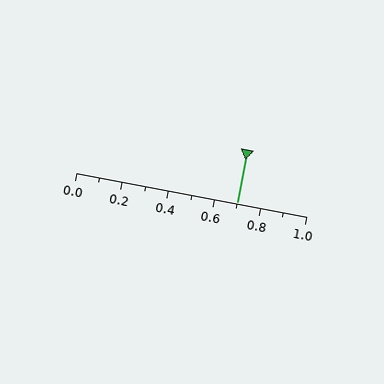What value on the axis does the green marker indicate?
The marker indicates approximately 0.7.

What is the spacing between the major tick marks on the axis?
The major ticks are spaced 0.2 apart.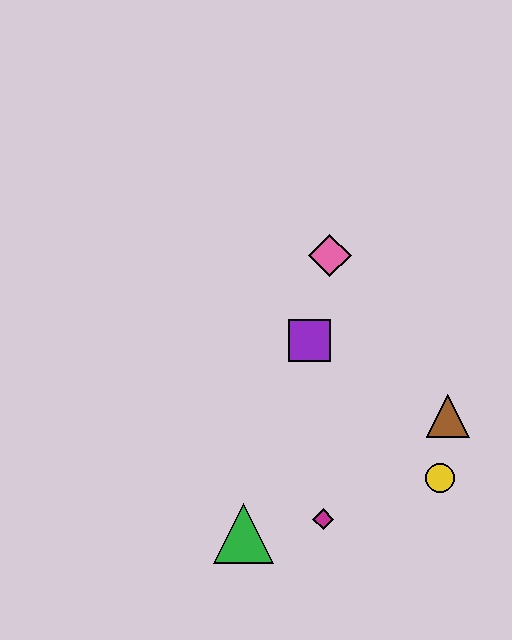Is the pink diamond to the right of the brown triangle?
No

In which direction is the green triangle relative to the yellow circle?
The green triangle is to the left of the yellow circle.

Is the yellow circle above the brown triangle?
No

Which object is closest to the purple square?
The pink diamond is closest to the purple square.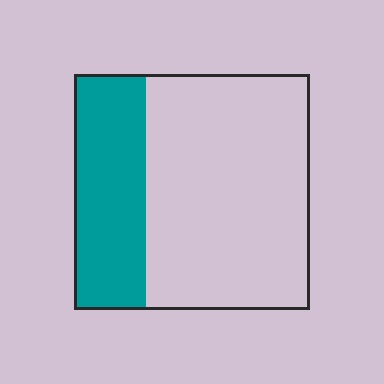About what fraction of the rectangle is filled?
About one third (1/3).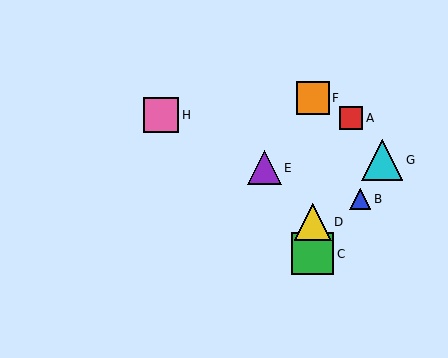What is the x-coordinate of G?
Object G is at x≈382.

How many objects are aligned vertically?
3 objects (C, D, F) are aligned vertically.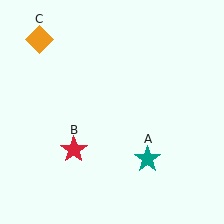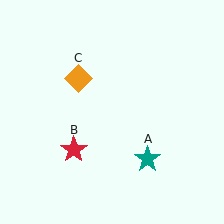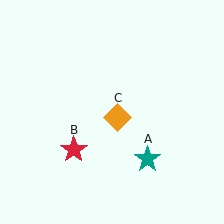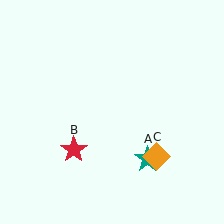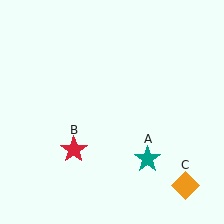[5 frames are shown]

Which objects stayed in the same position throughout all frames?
Teal star (object A) and red star (object B) remained stationary.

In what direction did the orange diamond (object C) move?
The orange diamond (object C) moved down and to the right.